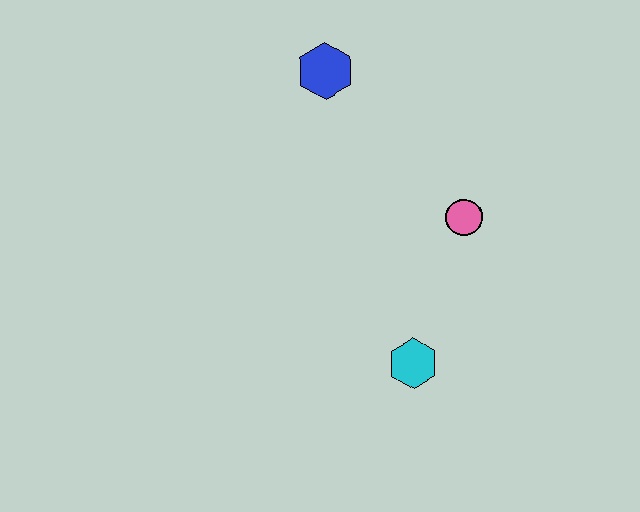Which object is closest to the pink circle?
The cyan hexagon is closest to the pink circle.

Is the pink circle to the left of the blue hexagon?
No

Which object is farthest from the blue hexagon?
The cyan hexagon is farthest from the blue hexagon.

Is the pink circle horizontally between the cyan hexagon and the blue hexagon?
No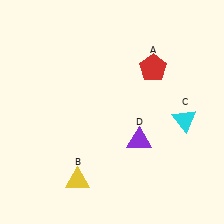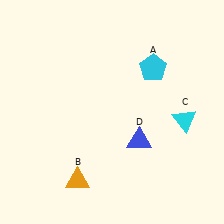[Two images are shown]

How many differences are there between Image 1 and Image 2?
There are 3 differences between the two images.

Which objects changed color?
A changed from red to cyan. B changed from yellow to orange. D changed from purple to blue.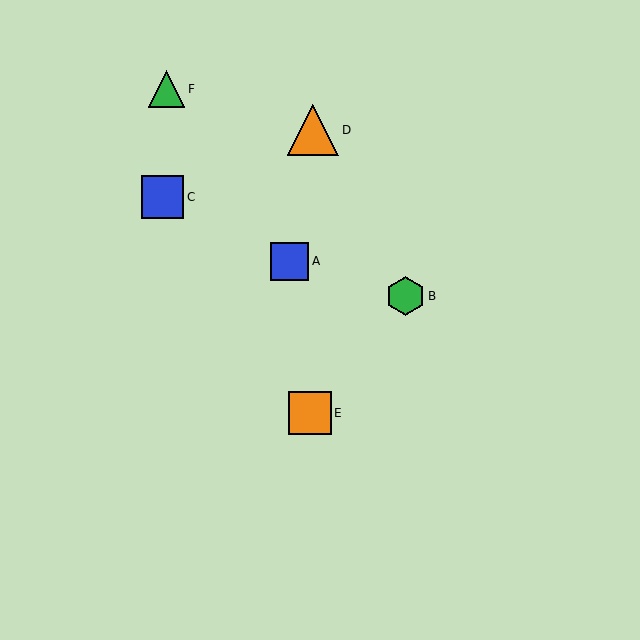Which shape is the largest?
The orange triangle (labeled D) is the largest.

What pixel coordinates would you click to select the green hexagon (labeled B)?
Click at (405, 296) to select the green hexagon B.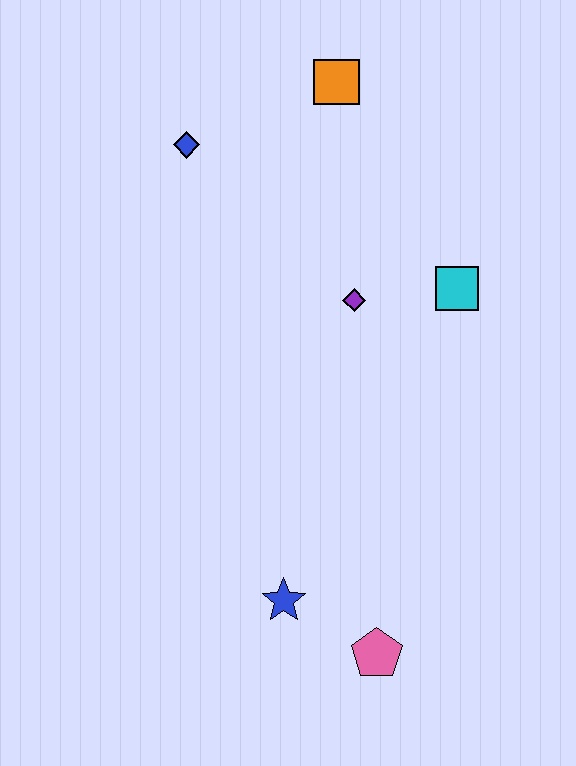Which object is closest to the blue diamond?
The orange square is closest to the blue diamond.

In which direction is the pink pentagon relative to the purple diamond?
The pink pentagon is below the purple diamond.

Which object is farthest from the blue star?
The orange square is farthest from the blue star.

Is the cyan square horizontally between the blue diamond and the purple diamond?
No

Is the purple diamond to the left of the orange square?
No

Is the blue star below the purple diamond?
Yes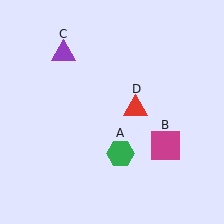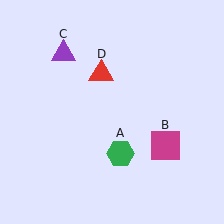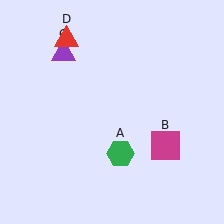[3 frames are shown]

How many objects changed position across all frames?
1 object changed position: red triangle (object D).